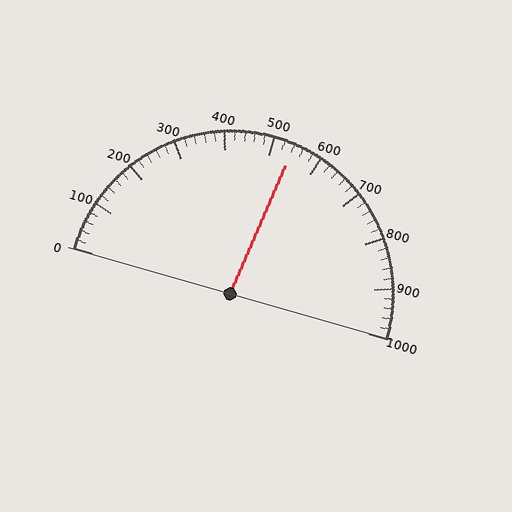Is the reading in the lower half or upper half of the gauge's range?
The reading is in the upper half of the range (0 to 1000).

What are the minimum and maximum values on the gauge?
The gauge ranges from 0 to 1000.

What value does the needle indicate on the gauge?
The needle indicates approximately 540.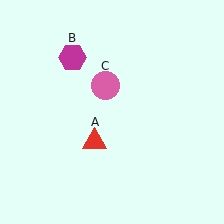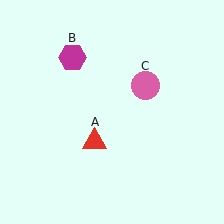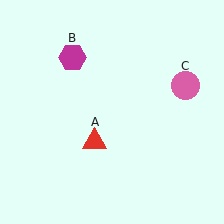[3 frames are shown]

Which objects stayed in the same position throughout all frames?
Red triangle (object A) and magenta hexagon (object B) remained stationary.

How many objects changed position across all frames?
1 object changed position: pink circle (object C).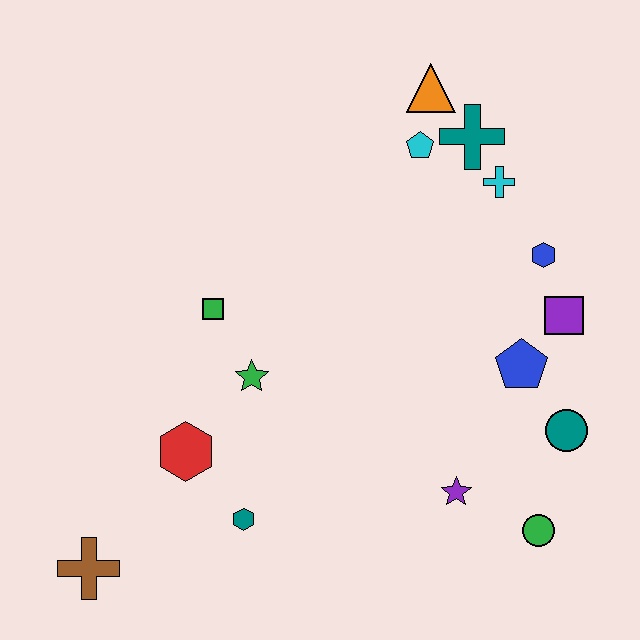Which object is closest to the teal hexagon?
The red hexagon is closest to the teal hexagon.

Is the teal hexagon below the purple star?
Yes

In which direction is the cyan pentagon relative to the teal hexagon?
The cyan pentagon is above the teal hexagon.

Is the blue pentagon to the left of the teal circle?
Yes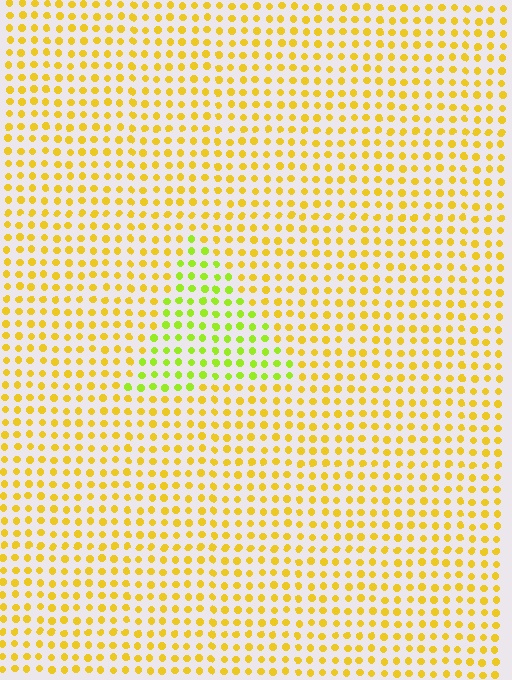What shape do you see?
I see a triangle.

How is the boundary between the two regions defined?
The boundary is defined purely by a slight shift in hue (about 36 degrees). Spacing, size, and orientation are identical on both sides.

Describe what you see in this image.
The image is filled with small yellow elements in a uniform arrangement. A triangle-shaped region is visible where the elements are tinted to a slightly different hue, forming a subtle color boundary.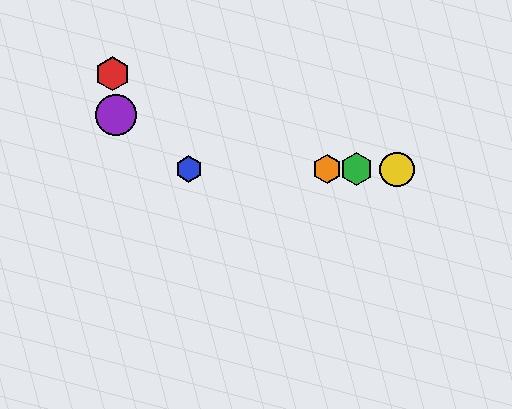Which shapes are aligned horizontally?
The blue hexagon, the green hexagon, the yellow circle, the orange hexagon are aligned horizontally.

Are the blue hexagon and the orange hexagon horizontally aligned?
Yes, both are at y≈169.